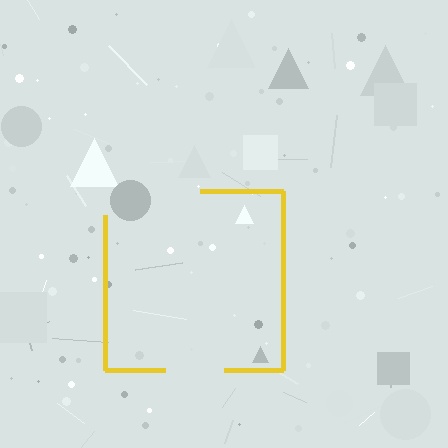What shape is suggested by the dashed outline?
The dashed outline suggests a square.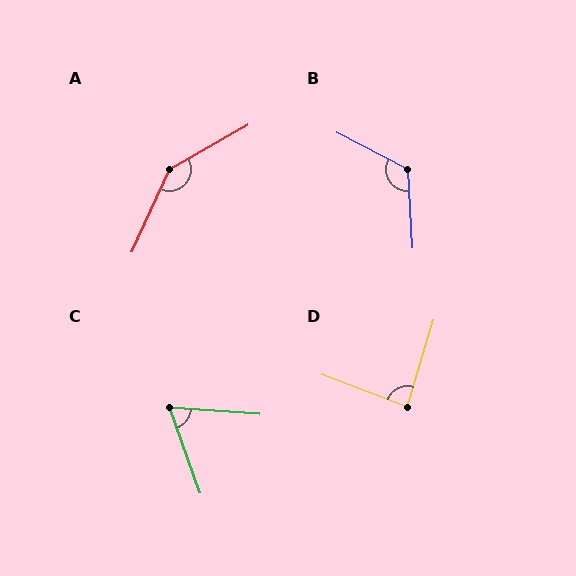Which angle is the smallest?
C, at approximately 66 degrees.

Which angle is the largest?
A, at approximately 144 degrees.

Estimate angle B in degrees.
Approximately 121 degrees.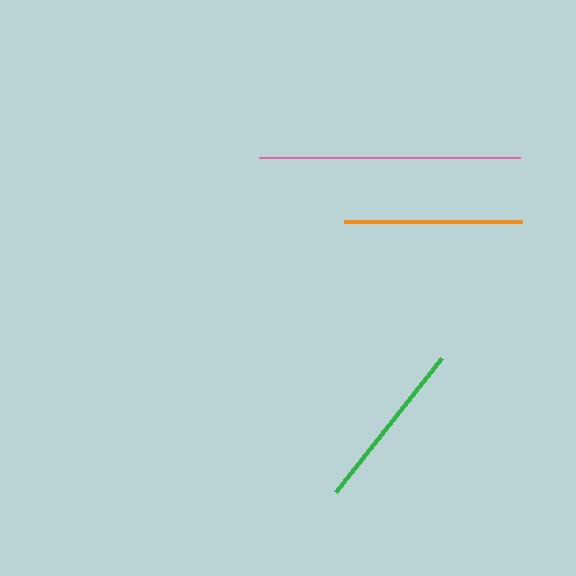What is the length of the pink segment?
The pink segment is approximately 261 pixels long.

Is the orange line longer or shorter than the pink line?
The pink line is longer than the orange line.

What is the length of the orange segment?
The orange segment is approximately 178 pixels long.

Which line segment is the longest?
The pink line is the longest at approximately 261 pixels.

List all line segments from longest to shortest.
From longest to shortest: pink, orange, green.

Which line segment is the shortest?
The green line is the shortest at approximately 171 pixels.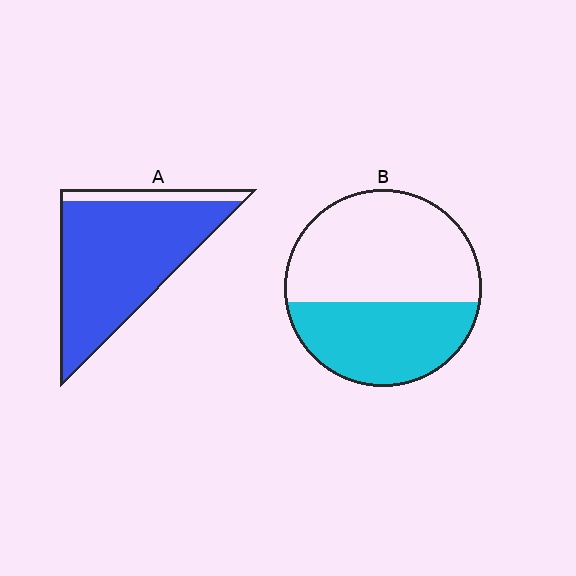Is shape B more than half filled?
No.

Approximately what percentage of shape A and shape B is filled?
A is approximately 90% and B is approximately 40%.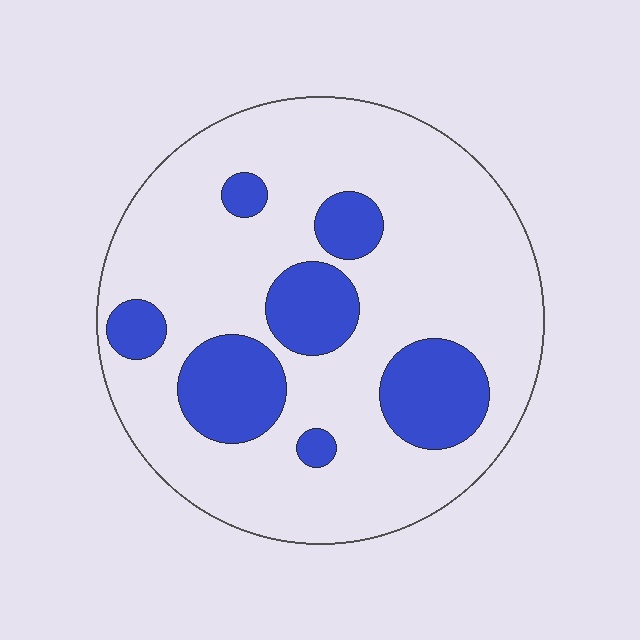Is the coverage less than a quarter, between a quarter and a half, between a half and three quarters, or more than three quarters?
Less than a quarter.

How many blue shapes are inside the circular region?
7.